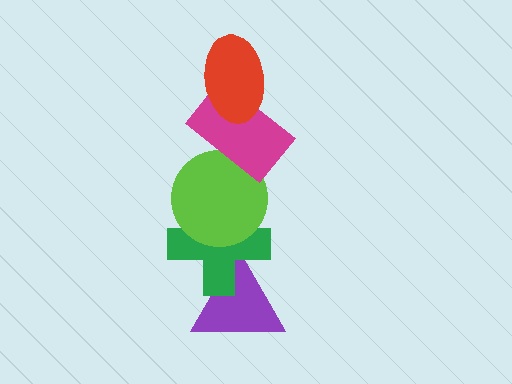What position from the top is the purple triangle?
The purple triangle is 5th from the top.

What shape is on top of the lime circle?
The magenta rectangle is on top of the lime circle.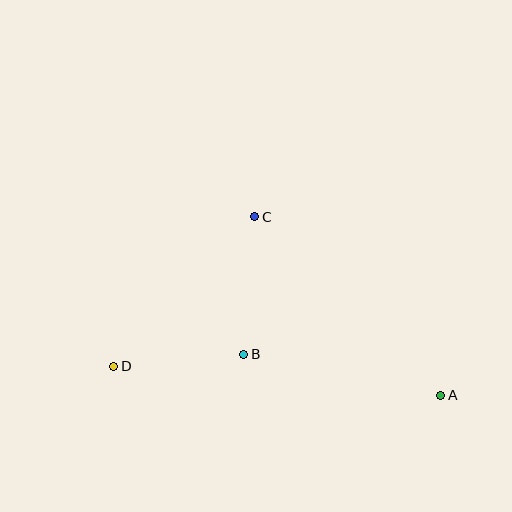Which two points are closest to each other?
Points B and D are closest to each other.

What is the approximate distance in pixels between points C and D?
The distance between C and D is approximately 206 pixels.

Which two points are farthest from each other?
Points A and D are farthest from each other.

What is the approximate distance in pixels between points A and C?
The distance between A and C is approximately 258 pixels.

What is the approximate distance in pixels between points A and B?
The distance between A and B is approximately 201 pixels.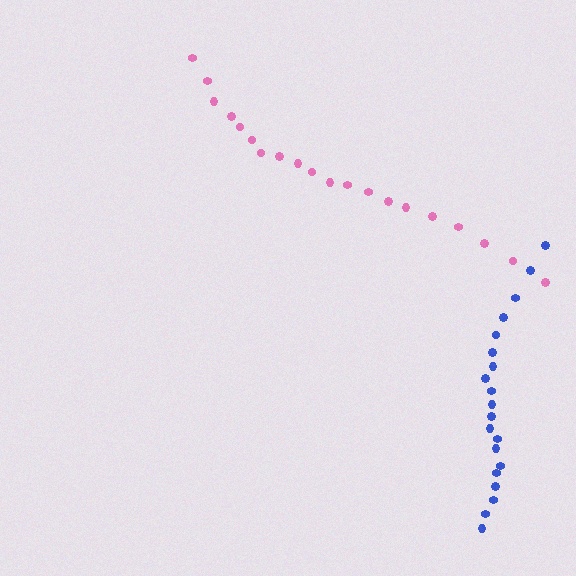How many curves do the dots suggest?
There are 2 distinct paths.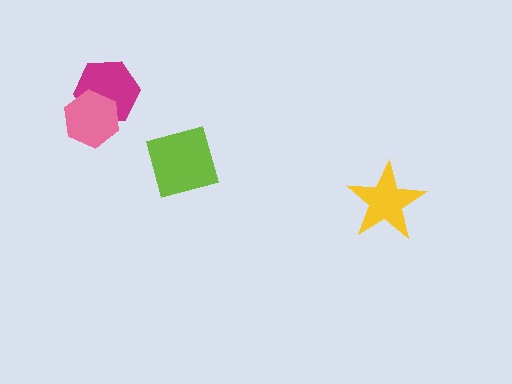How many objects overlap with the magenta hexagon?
1 object overlaps with the magenta hexagon.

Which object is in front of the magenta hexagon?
The pink hexagon is in front of the magenta hexagon.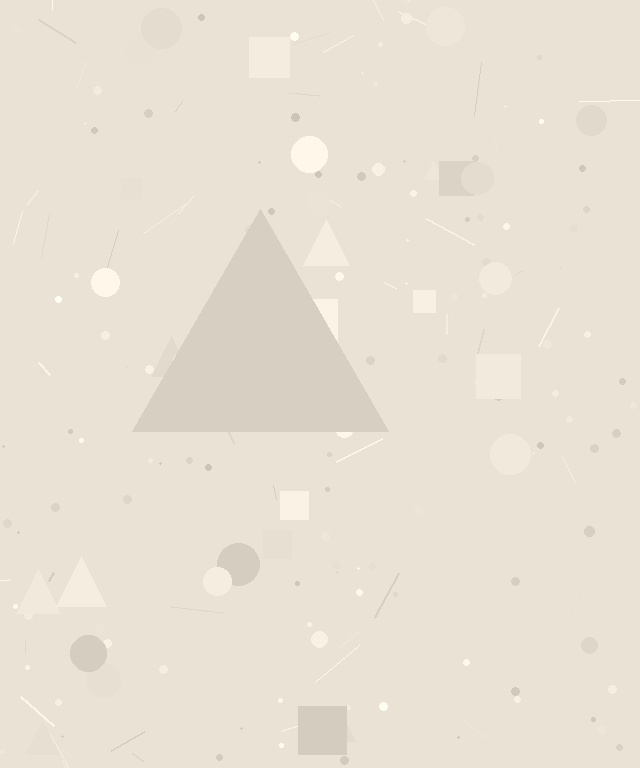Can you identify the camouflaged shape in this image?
The camouflaged shape is a triangle.